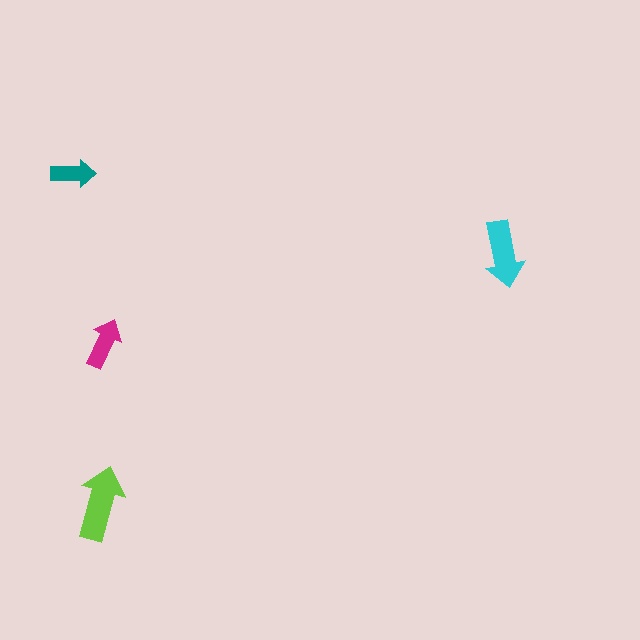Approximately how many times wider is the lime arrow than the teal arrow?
About 1.5 times wider.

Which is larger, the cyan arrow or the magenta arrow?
The cyan one.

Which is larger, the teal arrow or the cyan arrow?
The cyan one.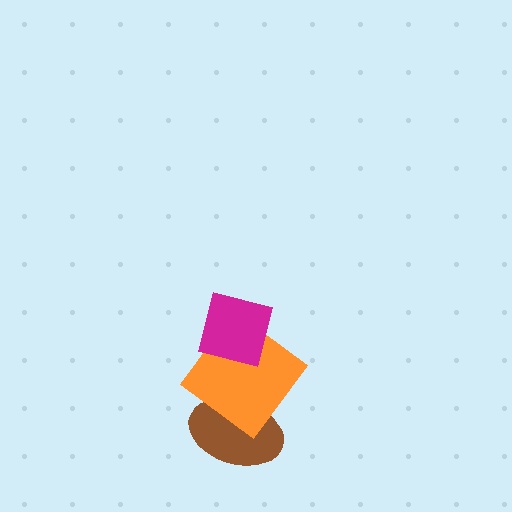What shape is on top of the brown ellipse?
The orange diamond is on top of the brown ellipse.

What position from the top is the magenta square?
The magenta square is 1st from the top.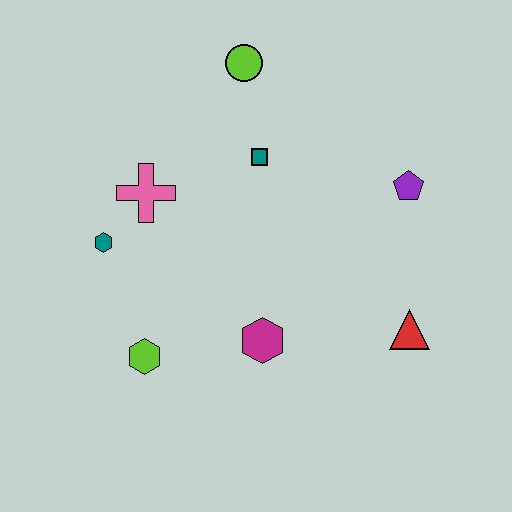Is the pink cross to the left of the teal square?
Yes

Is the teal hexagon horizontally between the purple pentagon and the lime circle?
No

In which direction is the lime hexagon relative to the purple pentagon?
The lime hexagon is to the left of the purple pentagon.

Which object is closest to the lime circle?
The teal square is closest to the lime circle.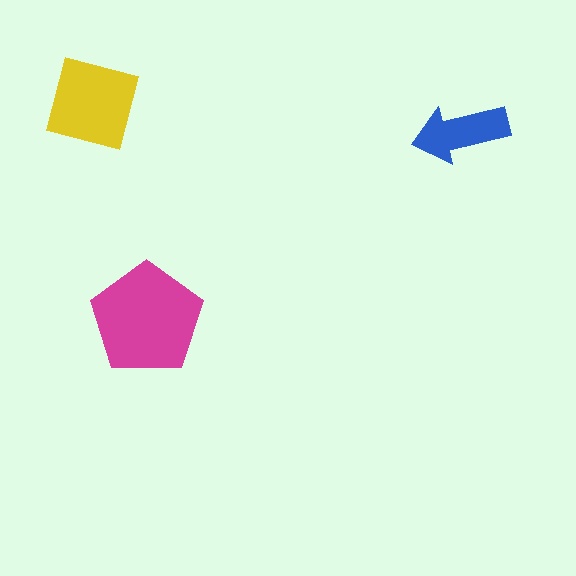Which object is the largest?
The magenta pentagon.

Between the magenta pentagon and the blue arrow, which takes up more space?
The magenta pentagon.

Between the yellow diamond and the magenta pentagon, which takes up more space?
The magenta pentagon.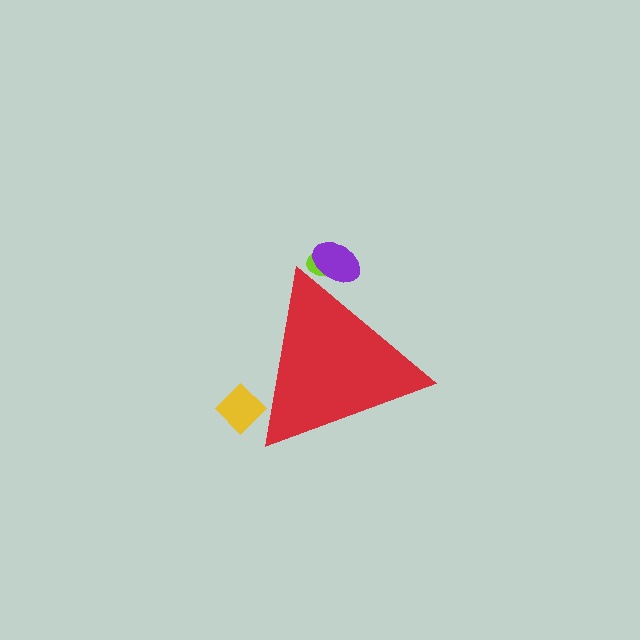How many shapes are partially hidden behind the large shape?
3 shapes are partially hidden.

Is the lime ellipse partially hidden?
Yes, the lime ellipse is partially hidden behind the red triangle.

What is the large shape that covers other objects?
A red triangle.